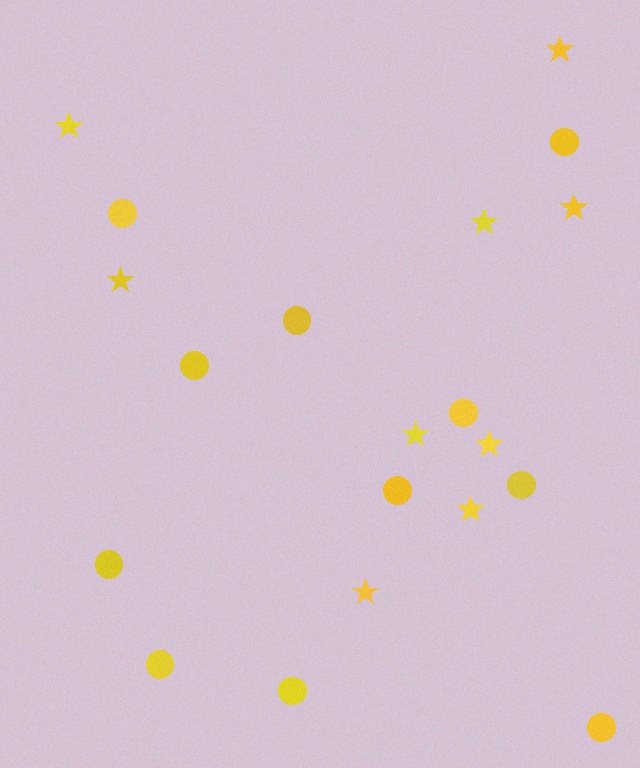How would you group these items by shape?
There are 2 groups: one group of circles (11) and one group of stars (9).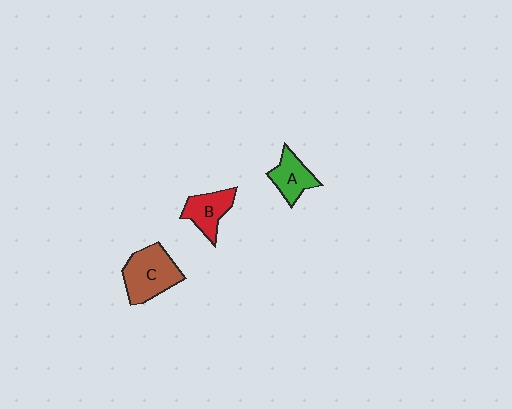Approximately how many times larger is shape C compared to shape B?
Approximately 1.5 times.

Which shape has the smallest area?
Shape A (green).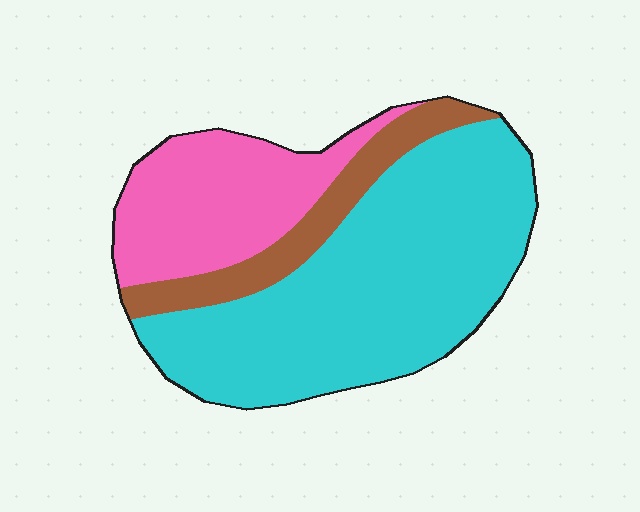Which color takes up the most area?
Cyan, at roughly 60%.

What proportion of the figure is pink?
Pink takes up about one quarter (1/4) of the figure.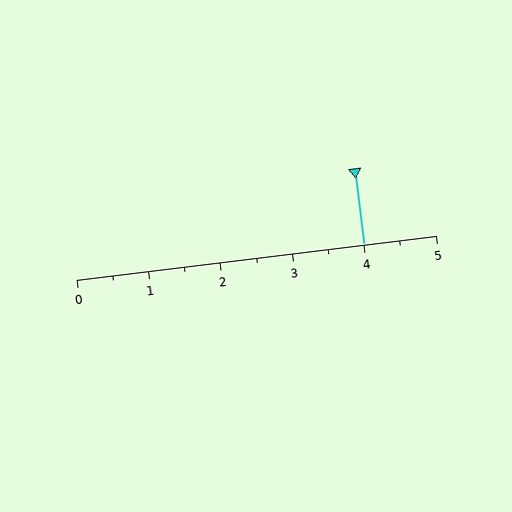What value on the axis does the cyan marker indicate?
The marker indicates approximately 4.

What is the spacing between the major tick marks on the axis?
The major ticks are spaced 1 apart.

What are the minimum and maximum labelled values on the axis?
The axis runs from 0 to 5.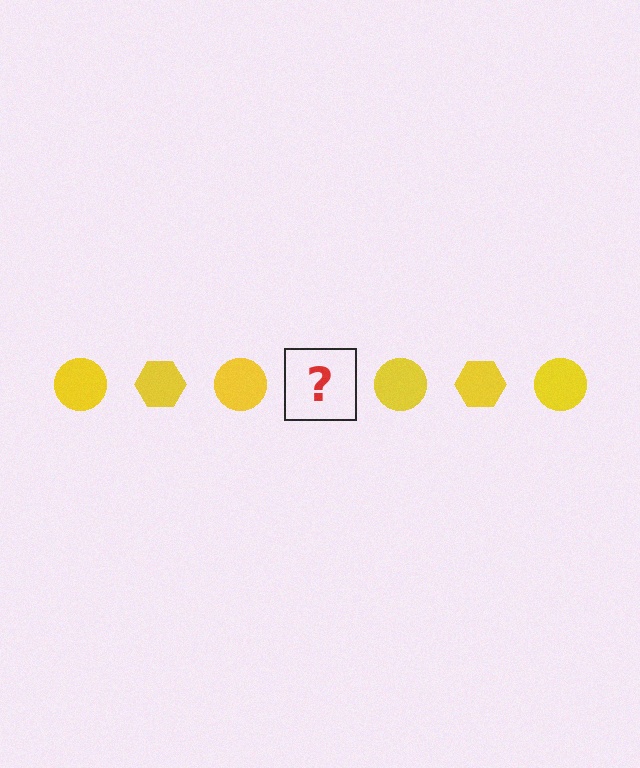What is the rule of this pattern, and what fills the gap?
The rule is that the pattern cycles through circle, hexagon shapes in yellow. The gap should be filled with a yellow hexagon.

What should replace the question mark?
The question mark should be replaced with a yellow hexagon.